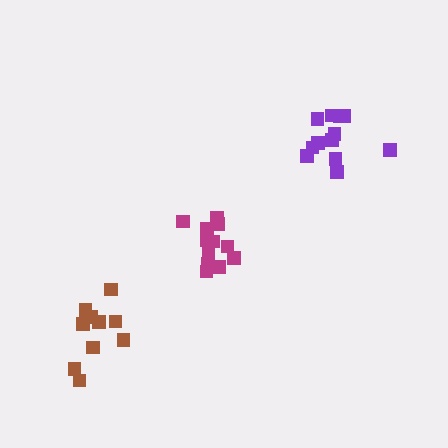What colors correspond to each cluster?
The clusters are colored: magenta, brown, purple.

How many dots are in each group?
Group 1: 13 dots, Group 2: 10 dots, Group 3: 12 dots (35 total).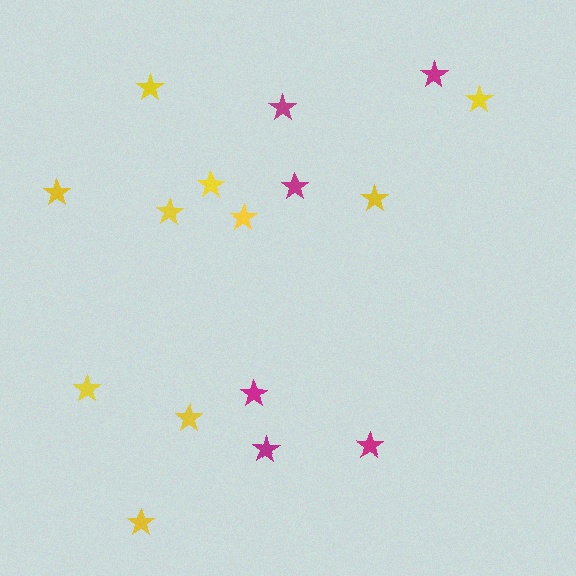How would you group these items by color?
There are 2 groups: one group of magenta stars (6) and one group of yellow stars (10).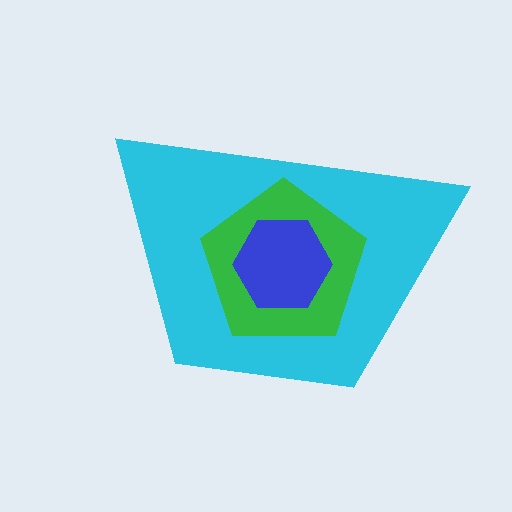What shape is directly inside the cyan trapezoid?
The green pentagon.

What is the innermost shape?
The blue hexagon.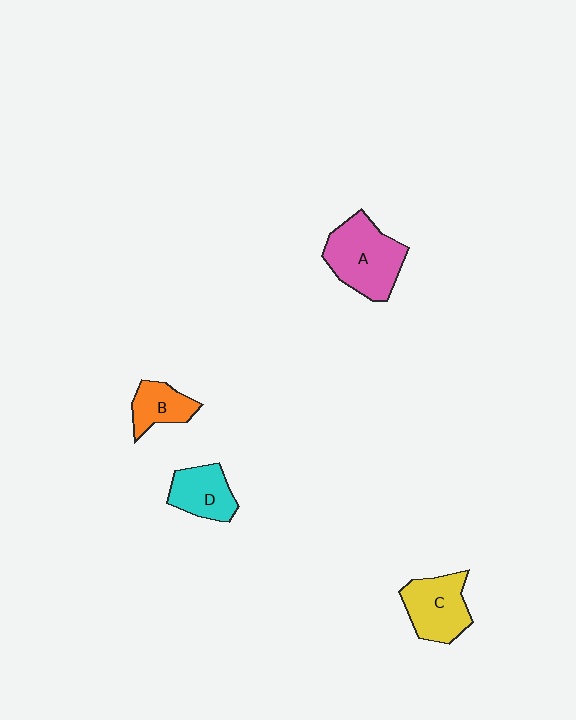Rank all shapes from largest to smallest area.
From largest to smallest: A (pink), C (yellow), D (cyan), B (orange).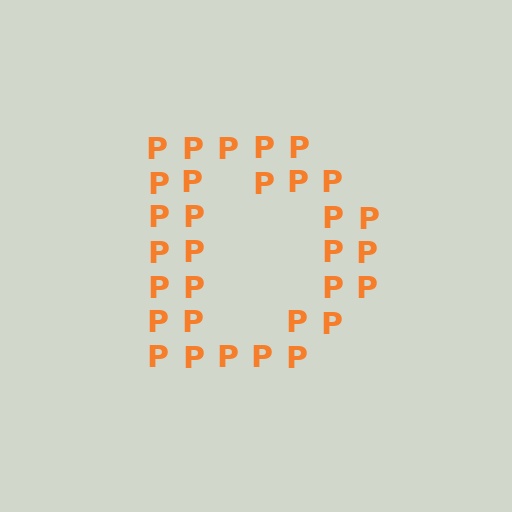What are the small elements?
The small elements are letter P's.